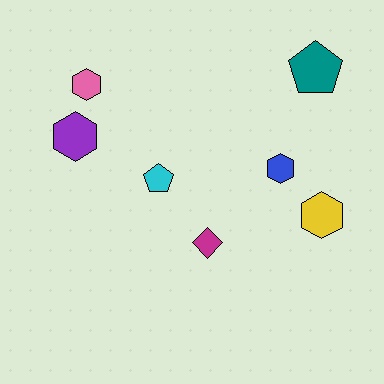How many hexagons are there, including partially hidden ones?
There are 4 hexagons.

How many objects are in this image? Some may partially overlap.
There are 7 objects.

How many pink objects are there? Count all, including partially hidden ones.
There is 1 pink object.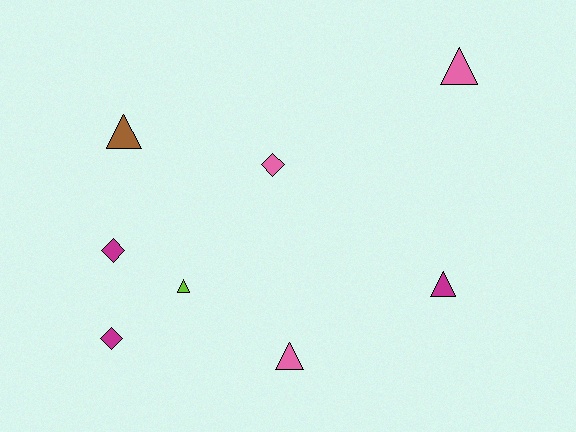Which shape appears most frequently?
Triangle, with 5 objects.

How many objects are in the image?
There are 8 objects.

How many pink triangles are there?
There are 2 pink triangles.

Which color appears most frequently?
Magenta, with 3 objects.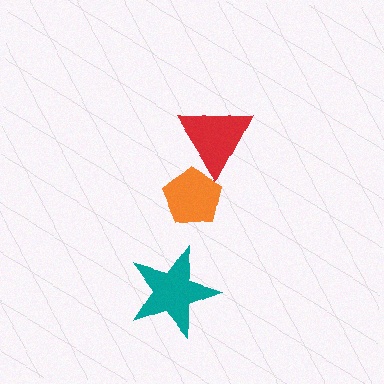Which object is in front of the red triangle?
The orange pentagon is in front of the red triangle.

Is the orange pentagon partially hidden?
No, no other shape covers it.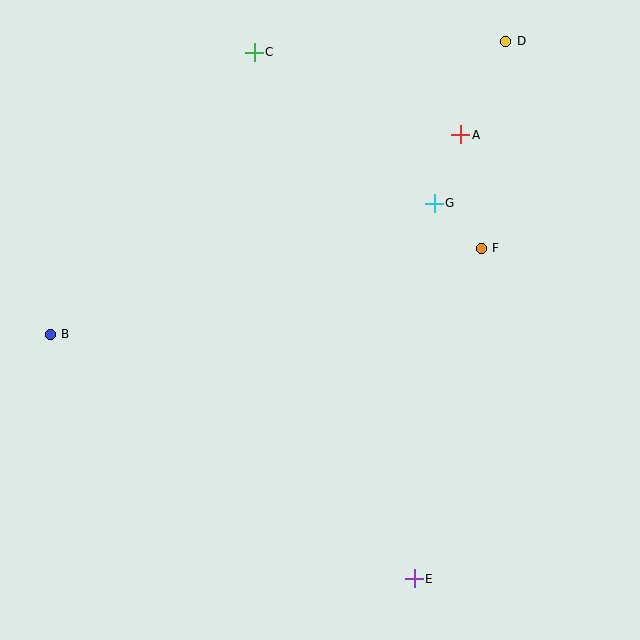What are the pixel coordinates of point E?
Point E is at (414, 579).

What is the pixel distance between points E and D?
The distance between E and D is 545 pixels.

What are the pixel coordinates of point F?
Point F is at (481, 248).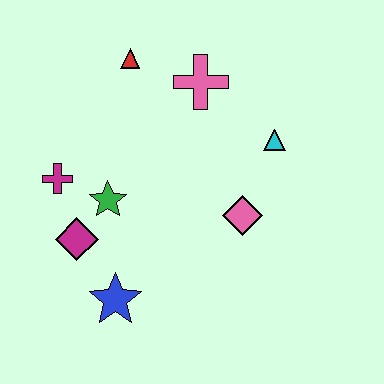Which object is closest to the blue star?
The magenta diamond is closest to the blue star.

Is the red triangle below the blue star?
No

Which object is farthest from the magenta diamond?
The cyan triangle is farthest from the magenta diamond.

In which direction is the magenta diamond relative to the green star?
The magenta diamond is below the green star.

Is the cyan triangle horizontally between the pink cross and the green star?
No